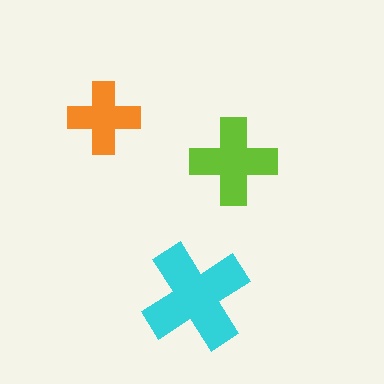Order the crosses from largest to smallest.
the cyan one, the lime one, the orange one.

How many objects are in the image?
There are 3 objects in the image.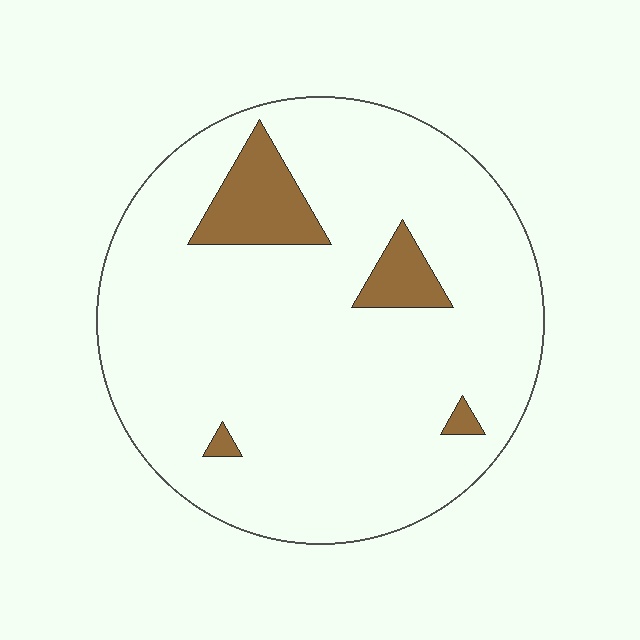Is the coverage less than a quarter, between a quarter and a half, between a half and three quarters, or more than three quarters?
Less than a quarter.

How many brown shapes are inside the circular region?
4.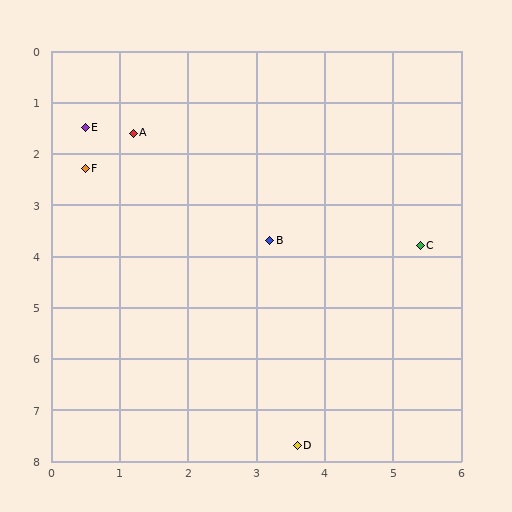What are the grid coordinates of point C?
Point C is at approximately (5.4, 3.8).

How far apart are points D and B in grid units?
Points D and B are about 4.0 grid units apart.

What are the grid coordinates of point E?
Point E is at approximately (0.5, 1.5).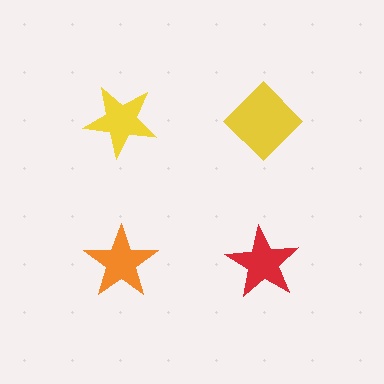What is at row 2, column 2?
A red star.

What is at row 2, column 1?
An orange star.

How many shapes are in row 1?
2 shapes.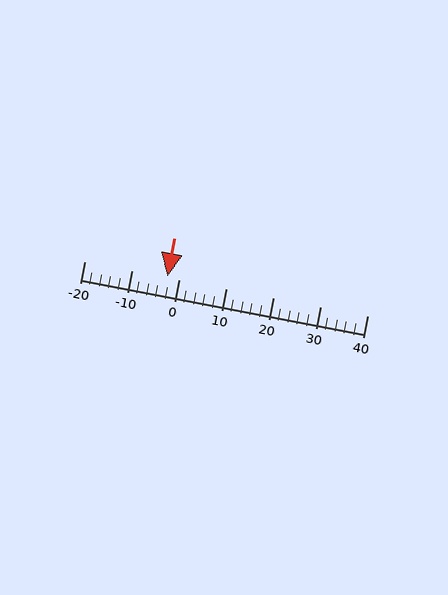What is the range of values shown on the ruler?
The ruler shows values from -20 to 40.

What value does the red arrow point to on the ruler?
The red arrow points to approximately -2.